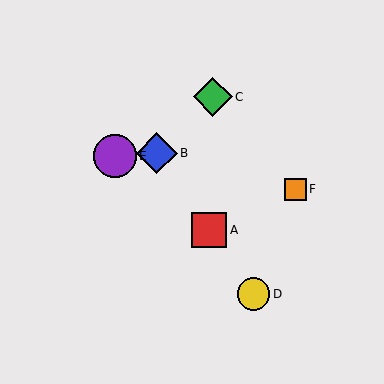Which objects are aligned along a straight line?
Objects A, B, D are aligned along a straight line.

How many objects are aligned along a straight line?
3 objects (A, B, D) are aligned along a straight line.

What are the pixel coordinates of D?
Object D is at (254, 294).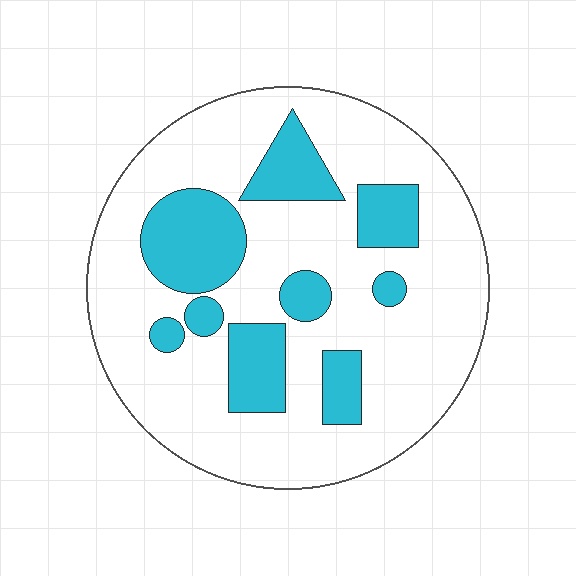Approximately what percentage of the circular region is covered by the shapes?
Approximately 25%.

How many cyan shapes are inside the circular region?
9.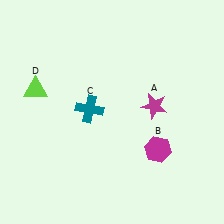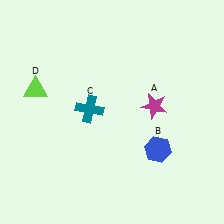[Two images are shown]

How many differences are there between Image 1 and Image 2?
There is 1 difference between the two images.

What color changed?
The hexagon (B) changed from magenta in Image 1 to blue in Image 2.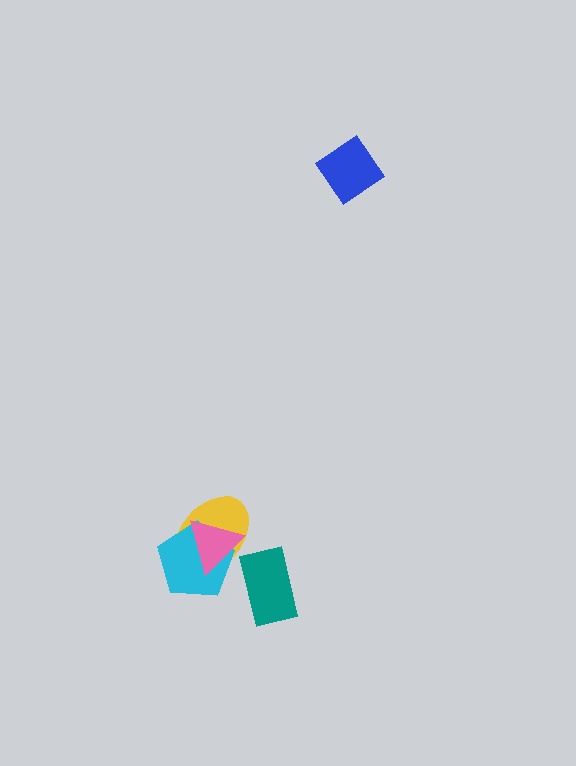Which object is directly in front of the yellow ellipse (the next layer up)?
The cyan pentagon is directly in front of the yellow ellipse.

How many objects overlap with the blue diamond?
0 objects overlap with the blue diamond.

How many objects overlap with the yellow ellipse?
2 objects overlap with the yellow ellipse.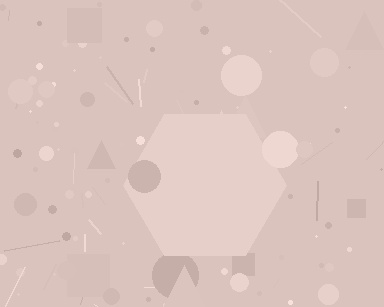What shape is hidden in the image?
A hexagon is hidden in the image.